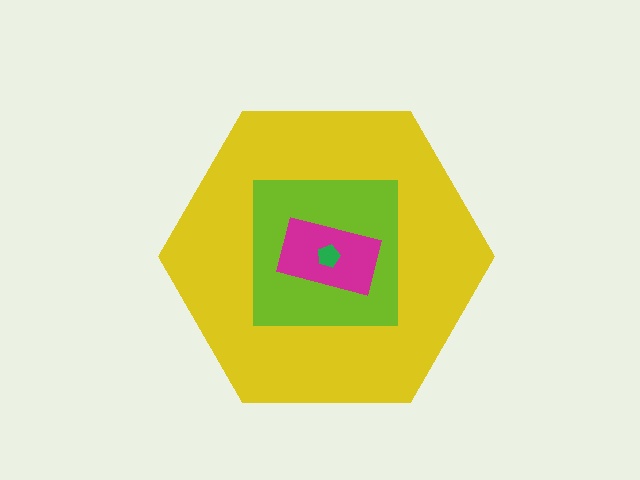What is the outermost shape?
The yellow hexagon.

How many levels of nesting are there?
4.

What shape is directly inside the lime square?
The magenta rectangle.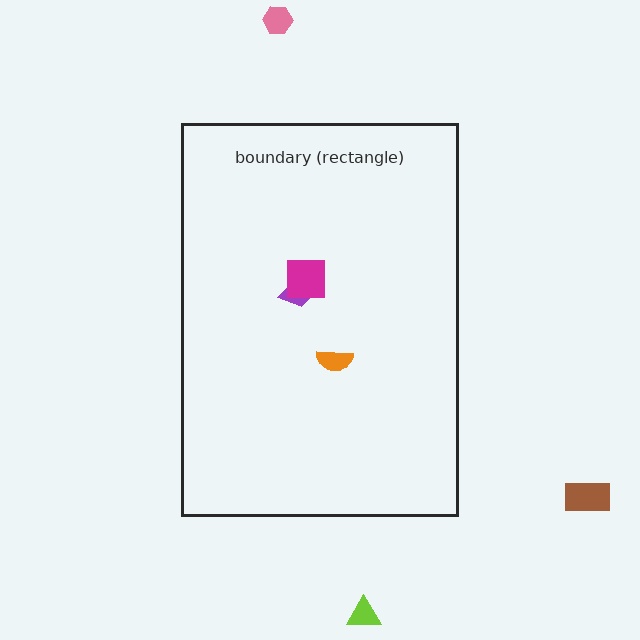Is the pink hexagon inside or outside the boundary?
Outside.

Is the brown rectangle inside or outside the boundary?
Outside.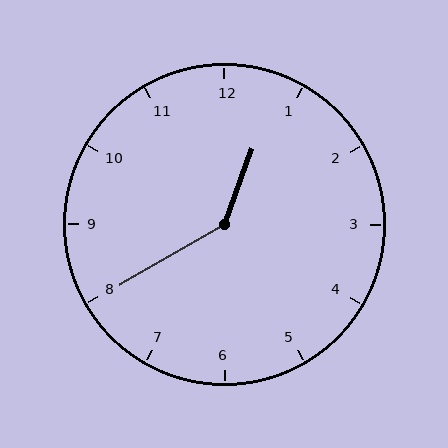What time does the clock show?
12:40.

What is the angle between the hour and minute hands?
Approximately 140 degrees.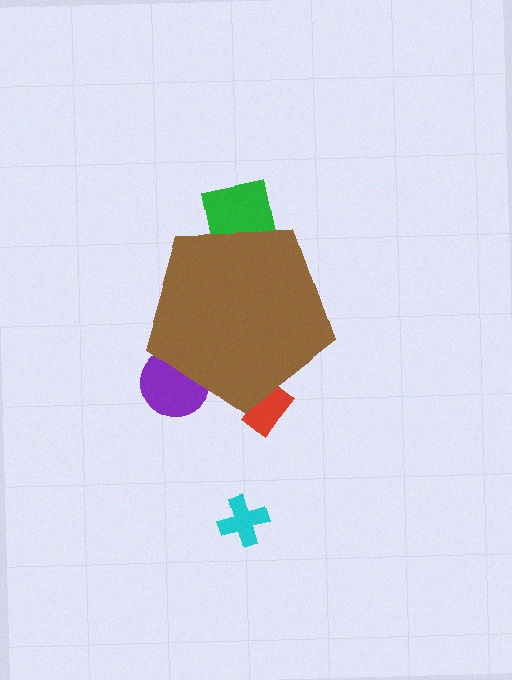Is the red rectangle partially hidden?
Yes, the red rectangle is partially hidden behind the brown pentagon.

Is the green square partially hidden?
Yes, the green square is partially hidden behind the brown pentagon.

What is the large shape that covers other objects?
A brown pentagon.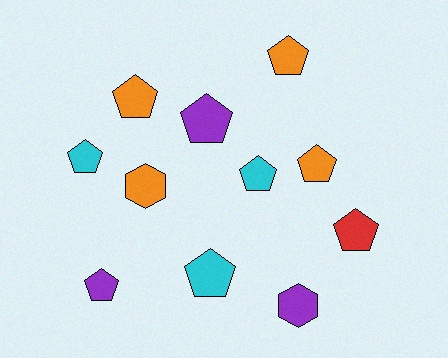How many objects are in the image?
There are 11 objects.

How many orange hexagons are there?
There is 1 orange hexagon.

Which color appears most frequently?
Orange, with 4 objects.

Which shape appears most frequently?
Pentagon, with 9 objects.